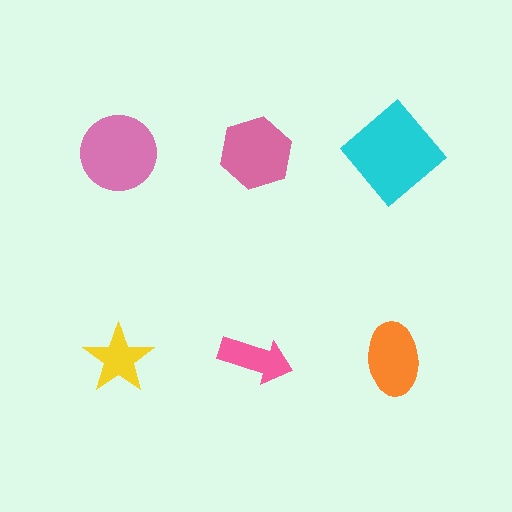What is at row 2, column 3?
An orange ellipse.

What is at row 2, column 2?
A pink arrow.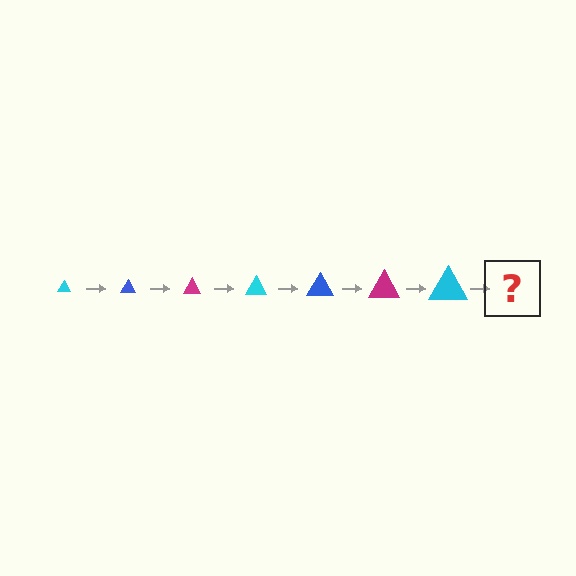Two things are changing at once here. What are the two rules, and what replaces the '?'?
The two rules are that the triangle grows larger each step and the color cycles through cyan, blue, and magenta. The '?' should be a blue triangle, larger than the previous one.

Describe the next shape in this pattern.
It should be a blue triangle, larger than the previous one.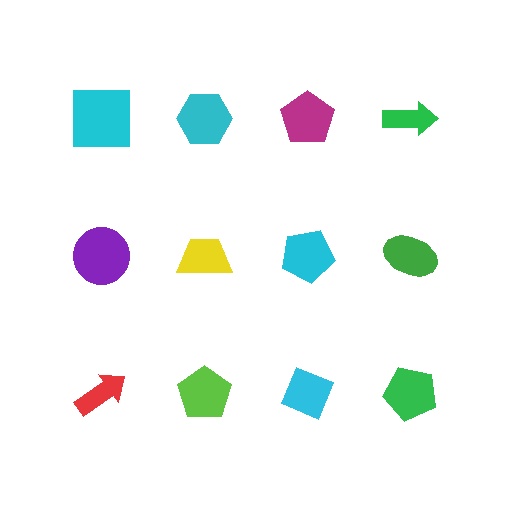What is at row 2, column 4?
A green ellipse.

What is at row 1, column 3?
A magenta pentagon.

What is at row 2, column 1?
A purple circle.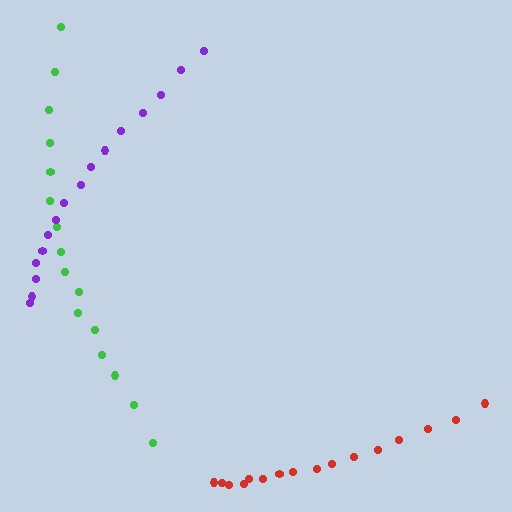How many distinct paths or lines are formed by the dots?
There are 3 distinct paths.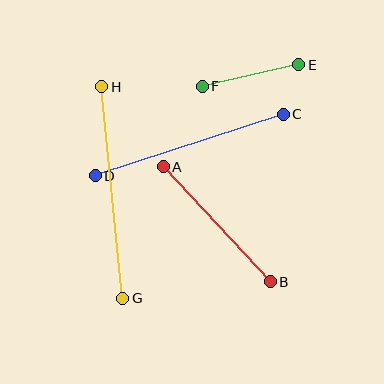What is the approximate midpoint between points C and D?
The midpoint is at approximately (189, 145) pixels.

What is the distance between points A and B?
The distance is approximately 157 pixels.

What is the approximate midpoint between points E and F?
The midpoint is at approximately (250, 75) pixels.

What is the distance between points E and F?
The distance is approximately 99 pixels.